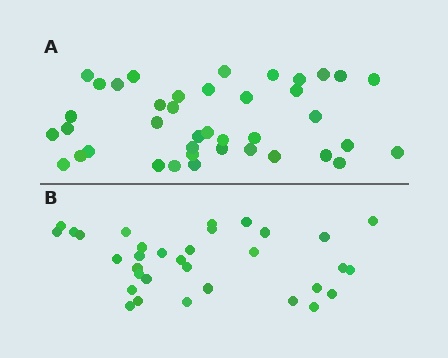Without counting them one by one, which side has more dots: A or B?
Region A (the top region) has more dots.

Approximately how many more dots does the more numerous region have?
Region A has roughly 8 or so more dots than region B.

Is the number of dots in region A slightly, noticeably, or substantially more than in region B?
Region A has only slightly more — the two regions are fairly close. The ratio is roughly 1.2 to 1.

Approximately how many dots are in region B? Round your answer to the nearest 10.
About 30 dots. (The exact count is 33, which rounds to 30.)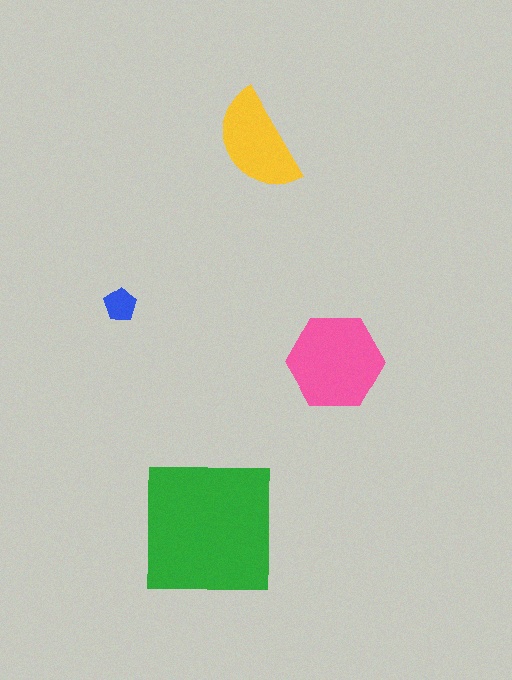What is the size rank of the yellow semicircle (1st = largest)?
3rd.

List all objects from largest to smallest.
The green square, the pink hexagon, the yellow semicircle, the blue pentagon.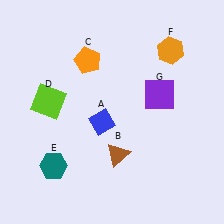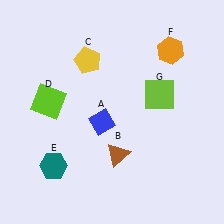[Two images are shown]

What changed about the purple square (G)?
In Image 1, G is purple. In Image 2, it changed to lime.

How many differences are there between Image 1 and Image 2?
There are 2 differences between the two images.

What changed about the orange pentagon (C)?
In Image 1, C is orange. In Image 2, it changed to yellow.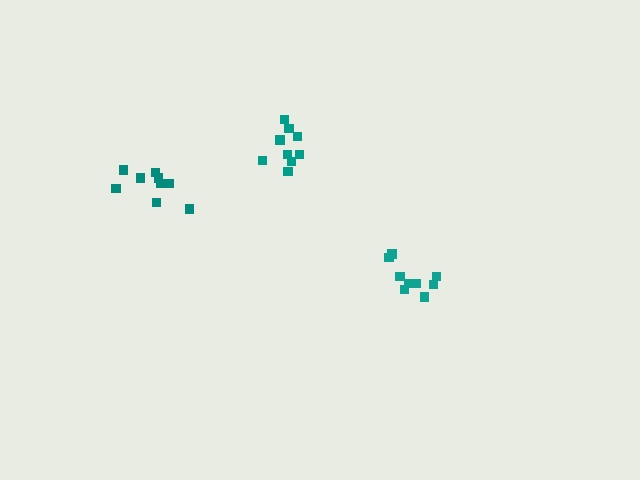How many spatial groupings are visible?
There are 3 spatial groupings.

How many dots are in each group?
Group 1: 9 dots, Group 2: 9 dots, Group 3: 9 dots (27 total).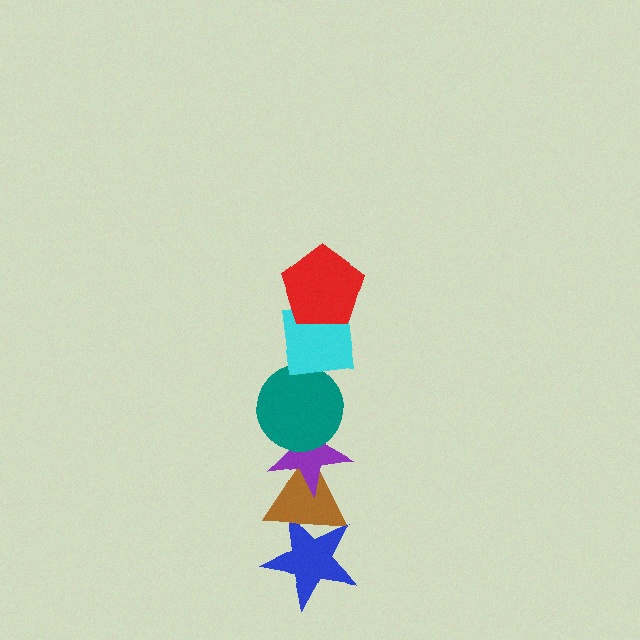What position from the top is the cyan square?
The cyan square is 2nd from the top.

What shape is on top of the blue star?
The brown triangle is on top of the blue star.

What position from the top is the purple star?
The purple star is 4th from the top.